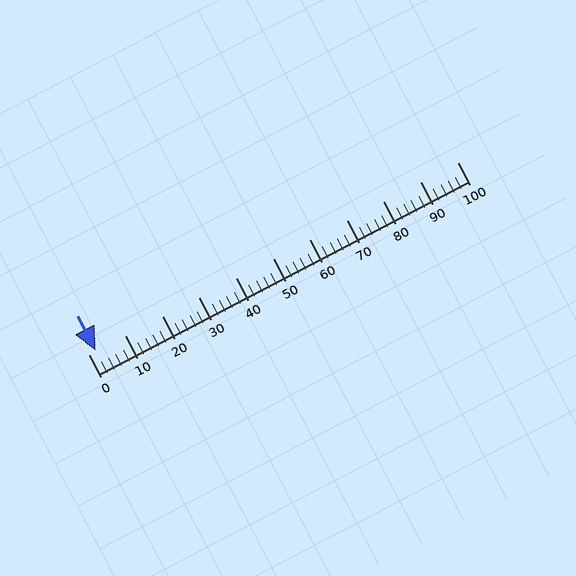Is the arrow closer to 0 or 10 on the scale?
The arrow is closer to 0.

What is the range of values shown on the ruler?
The ruler shows values from 0 to 100.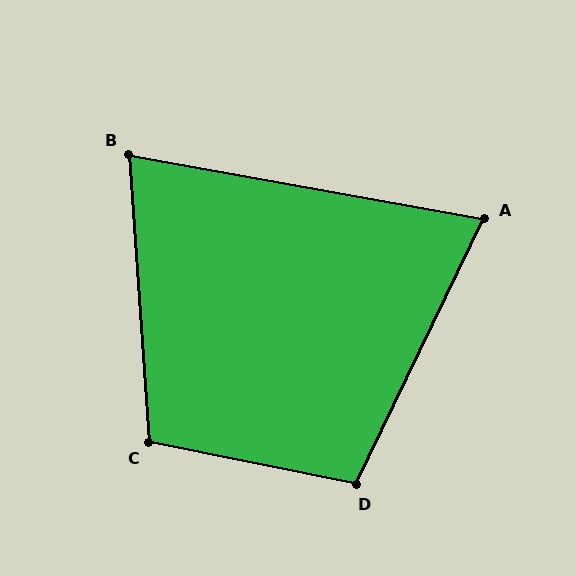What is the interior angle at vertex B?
Approximately 76 degrees (acute).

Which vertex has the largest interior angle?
C, at approximately 105 degrees.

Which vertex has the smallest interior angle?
A, at approximately 75 degrees.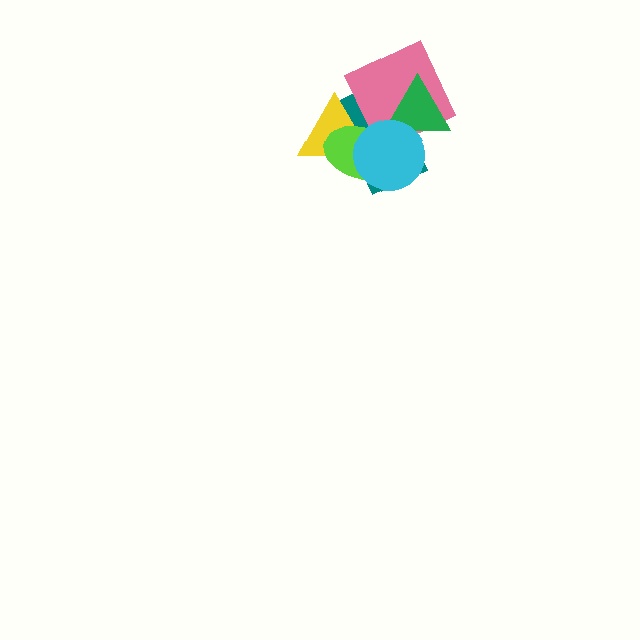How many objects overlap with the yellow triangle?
3 objects overlap with the yellow triangle.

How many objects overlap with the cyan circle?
5 objects overlap with the cyan circle.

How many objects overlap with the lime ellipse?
5 objects overlap with the lime ellipse.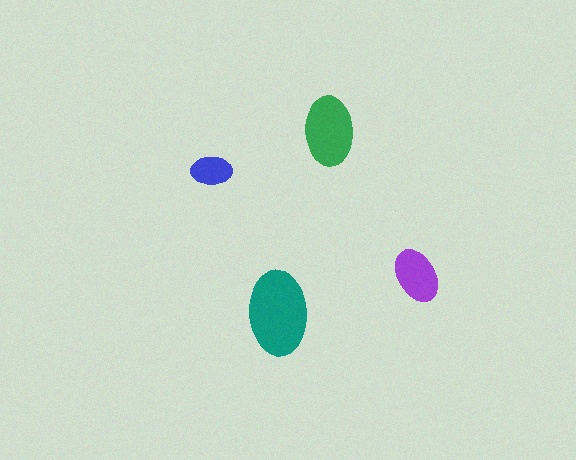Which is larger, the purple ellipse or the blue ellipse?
The purple one.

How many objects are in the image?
There are 4 objects in the image.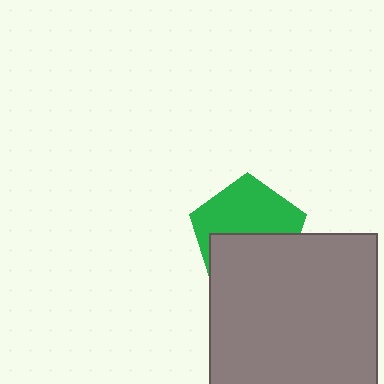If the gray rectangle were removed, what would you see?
You would see the complete green pentagon.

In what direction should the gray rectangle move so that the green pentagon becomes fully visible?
The gray rectangle should move down. That is the shortest direction to clear the overlap and leave the green pentagon fully visible.